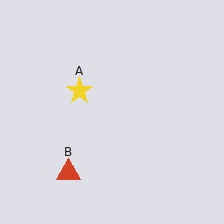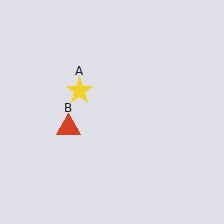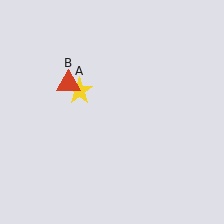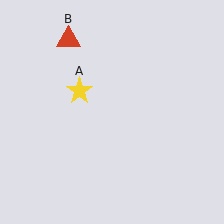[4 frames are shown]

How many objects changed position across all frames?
1 object changed position: red triangle (object B).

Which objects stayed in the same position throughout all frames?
Yellow star (object A) remained stationary.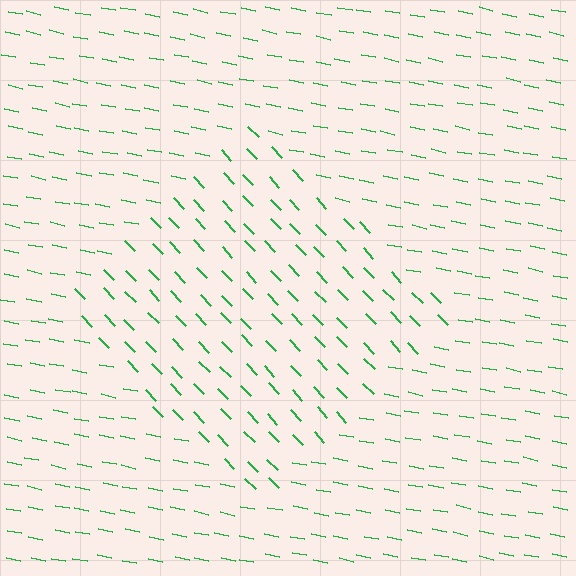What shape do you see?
I see a diamond.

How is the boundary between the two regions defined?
The boundary is defined purely by a change in line orientation (approximately 36 degrees difference). All lines are the same color and thickness.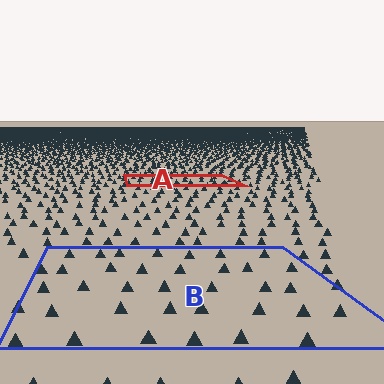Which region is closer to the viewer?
Region B is closer. The texture elements there are larger and more spread out.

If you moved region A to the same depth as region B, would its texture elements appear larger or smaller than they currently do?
They would appear larger. At a closer depth, the same texture elements are projected at a bigger on-screen size.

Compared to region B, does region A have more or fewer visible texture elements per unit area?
Region A has more texture elements per unit area — they are packed more densely because it is farther away.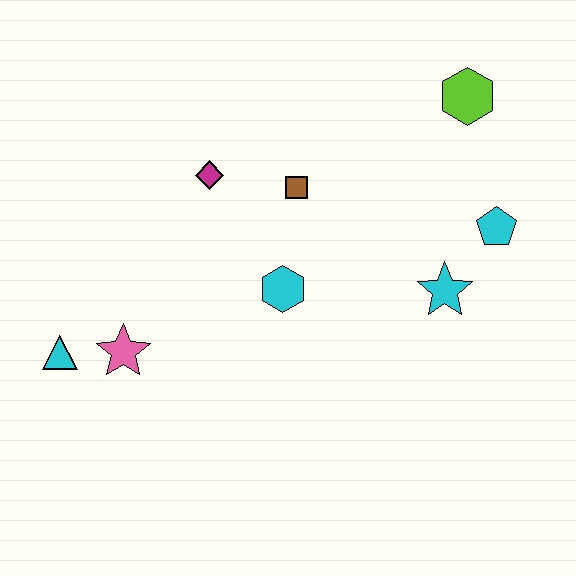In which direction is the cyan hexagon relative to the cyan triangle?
The cyan hexagon is to the right of the cyan triangle.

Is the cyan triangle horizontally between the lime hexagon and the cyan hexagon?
No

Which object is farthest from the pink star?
The lime hexagon is farthest from the pink star.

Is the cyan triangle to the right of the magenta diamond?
No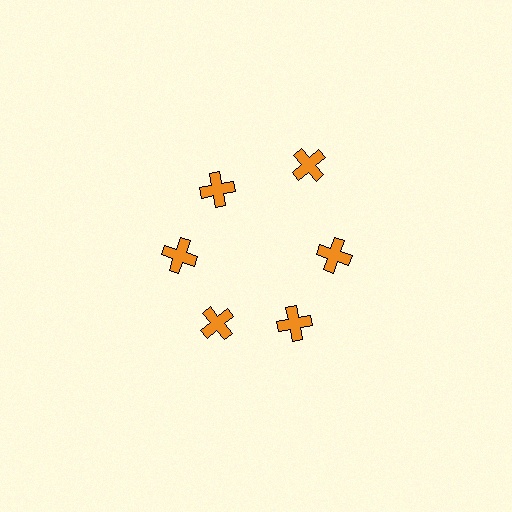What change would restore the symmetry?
The symmetry would be restored by moving it inward, back onto the ring so that all 6 crosses sit at equal angles and equal distance from the center.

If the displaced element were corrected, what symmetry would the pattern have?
It would have 6-fold rotational symmetry — the pattern would map onto itself every 60 degrees.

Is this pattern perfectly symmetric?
No. The 6 orange crosses are arranged in a ring, but one element near the 1 o'clock position is pushed outward from the center, breaking the 6-fold rotational symmetry.